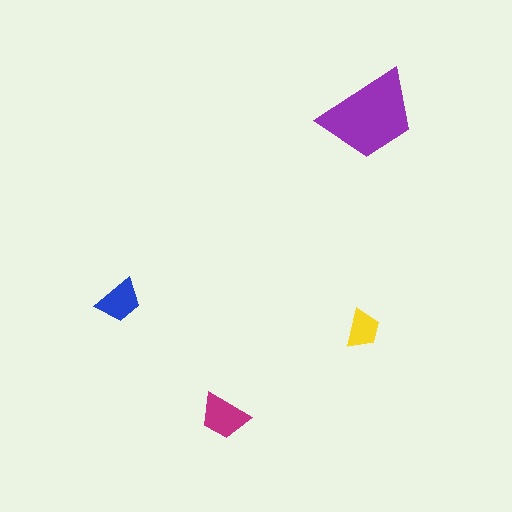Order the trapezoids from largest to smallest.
the purple one, the magenta one, the blue one, the yellow one.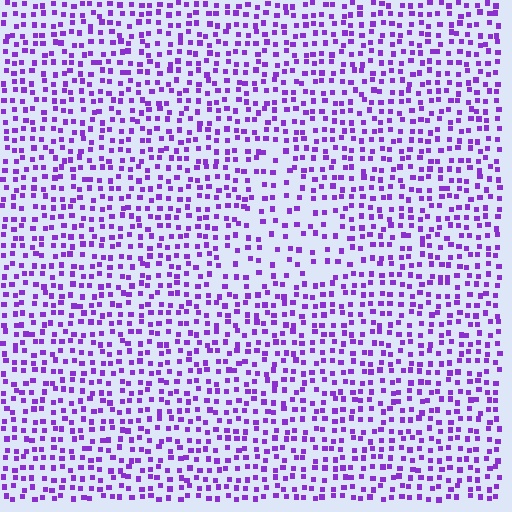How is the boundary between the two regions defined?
The boundary is defined by a change in element density (approximately 1.7x ratio). All elements are the same color, size, and shape.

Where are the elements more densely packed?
The elements are more densely packed outside the triangle boundary.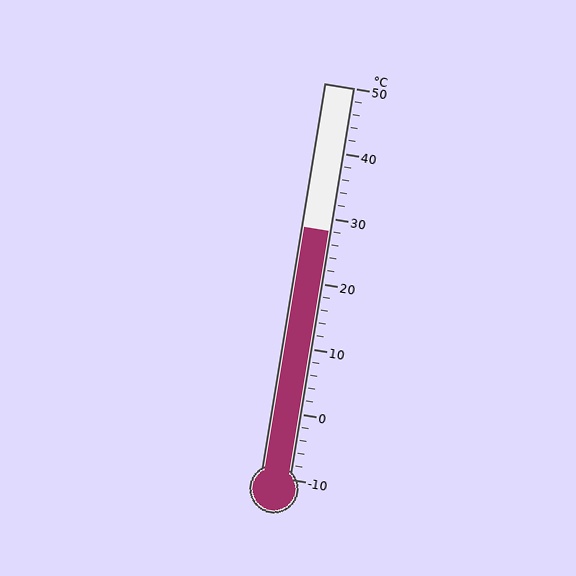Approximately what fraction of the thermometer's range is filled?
The thermometer is filled to approximately 65% of its range.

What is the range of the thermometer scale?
The thermometer scale ranges from -10°C to 50°C.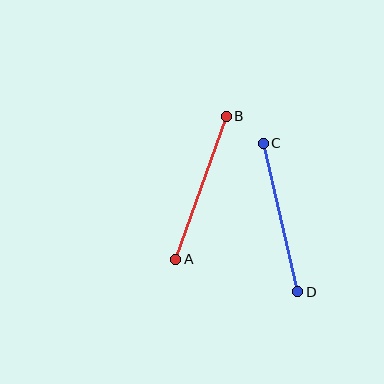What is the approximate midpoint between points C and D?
The midpoint is at approximately (280, 217) pixels.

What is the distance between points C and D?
The distance is approximately 153 pixels.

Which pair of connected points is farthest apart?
Points C and D are farthest apart.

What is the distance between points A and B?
The distance is approximately 151 pixels.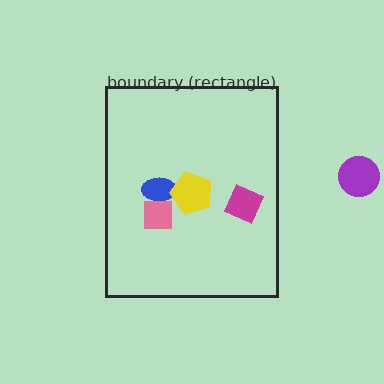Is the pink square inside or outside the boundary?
Inside.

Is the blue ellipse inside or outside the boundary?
Inside.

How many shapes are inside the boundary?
4 inside, 1 outside.